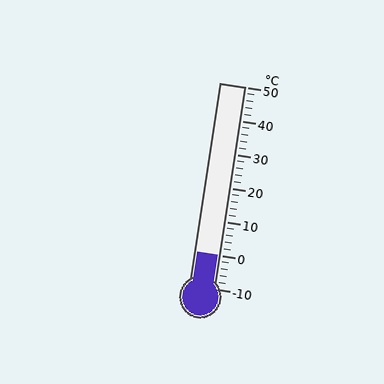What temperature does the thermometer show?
The thermometer shows approximately 0°C.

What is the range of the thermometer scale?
The thermometer scale ranges from -10°C to 50°C.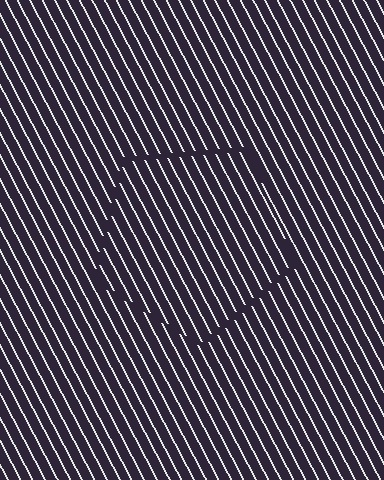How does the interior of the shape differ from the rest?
The interior of the shape contains the same grating, shifted by half a period — the contour is defined by the phase discontinuity where line-ends from the inner and outer gratings abut.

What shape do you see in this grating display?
An illusory pentagon. The interior of the shape contains the same grating, shifted by half a period — the contour is defined by the phase discontinuity where line-ends from the inner and outer gratings abut.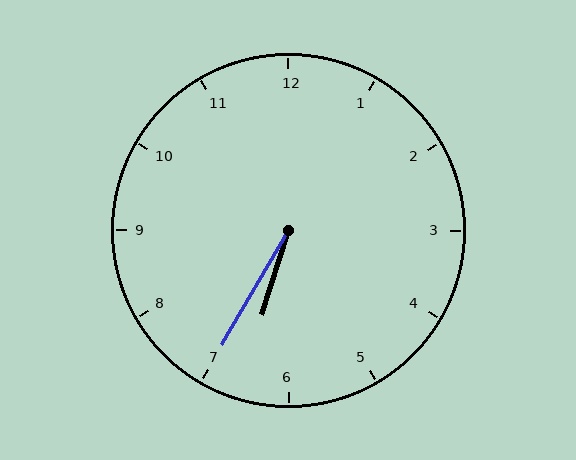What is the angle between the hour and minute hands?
Approximately 12 degrees.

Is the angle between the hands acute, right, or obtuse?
It is acute.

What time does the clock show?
6:35.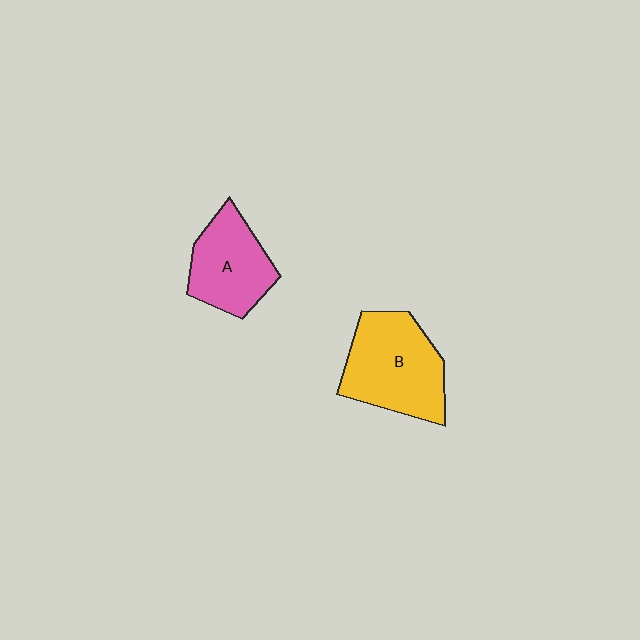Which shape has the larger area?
Shape B (yellow).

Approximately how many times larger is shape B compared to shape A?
Approximately 1.3 times.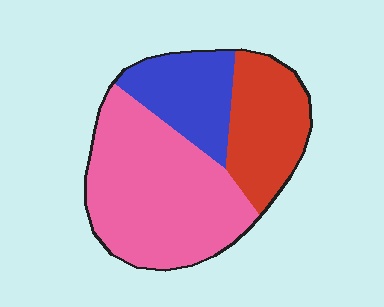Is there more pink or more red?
Pink.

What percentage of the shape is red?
Red takes up between a sixth and a third of the shape.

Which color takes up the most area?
Pink, at roughly 55%.